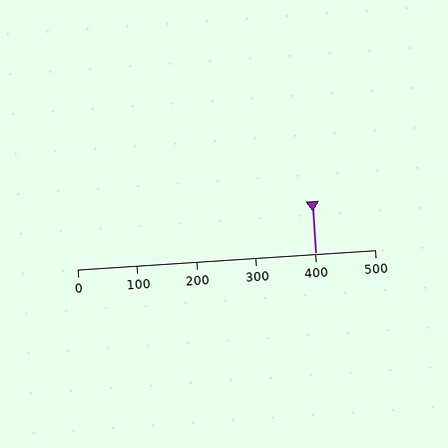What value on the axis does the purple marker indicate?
The marker indicates approximately 400.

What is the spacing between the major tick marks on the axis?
The major ticks are spaced 100 apart.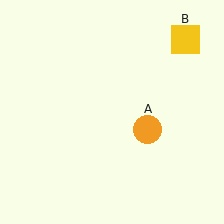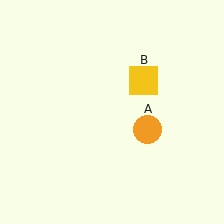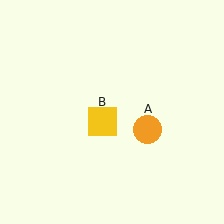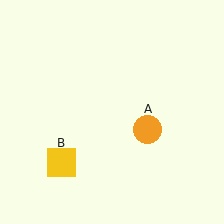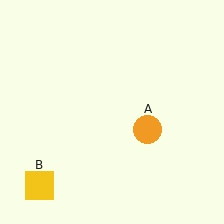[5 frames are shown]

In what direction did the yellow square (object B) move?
The yellow square (object B) moved down and to the left.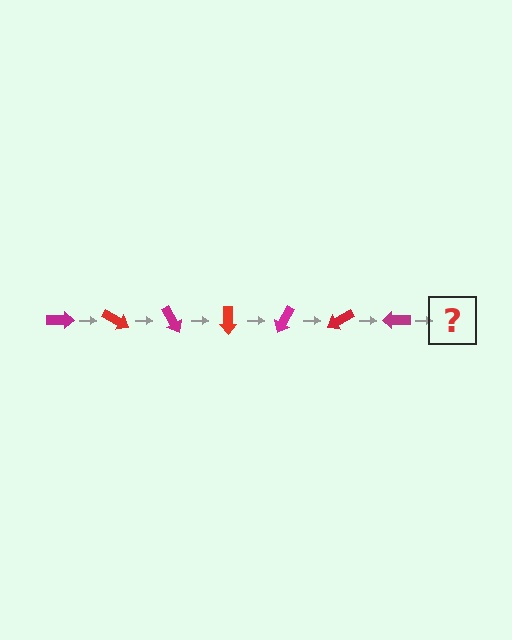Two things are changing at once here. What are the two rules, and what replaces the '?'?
The two rules are that it rotates 30 degrees each step and the color cycles through magenta and red. The '?' should be a red arrow, rotated 210 degrees from the start.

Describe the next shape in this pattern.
It should be a red arrow, rotated 210 degrees from the start.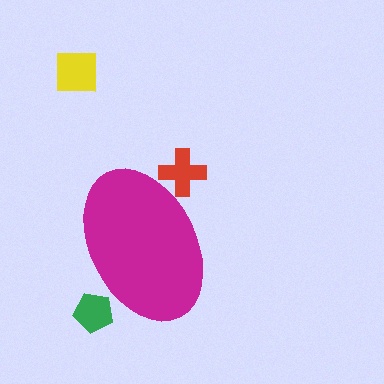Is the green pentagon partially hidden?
Yes, the green pentagon is partially hidden behind the magenta ellipse.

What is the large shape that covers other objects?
A magenta ellipse.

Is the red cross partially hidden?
Yes, the red cross is partially hidden behind the magenta ellipse.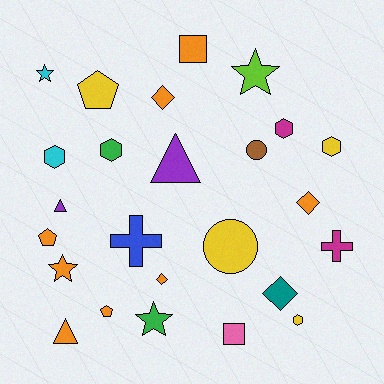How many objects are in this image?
There are 25 objects.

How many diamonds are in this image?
There are 4 diamonds.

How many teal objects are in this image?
There is 1 teal object.